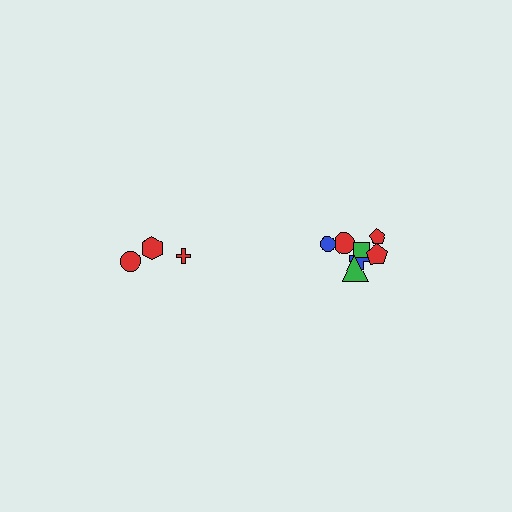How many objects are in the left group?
There are 3 objects.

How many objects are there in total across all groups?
There are 10 objects.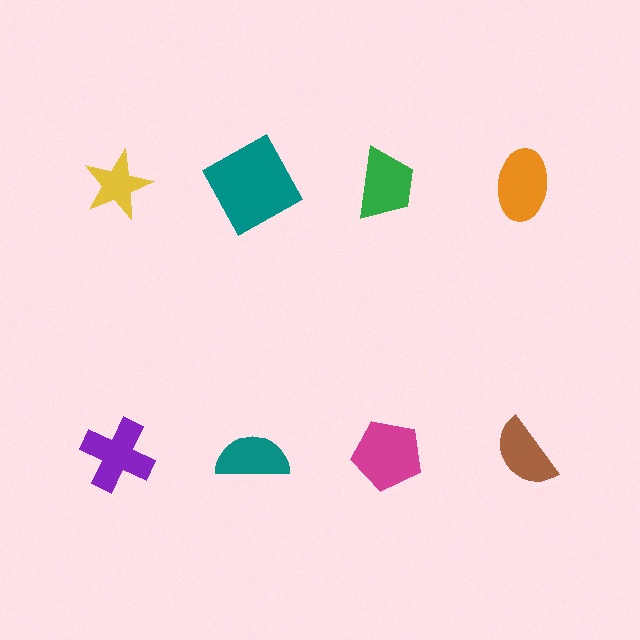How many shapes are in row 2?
4 shapes.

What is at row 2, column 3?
A magenta pentagon.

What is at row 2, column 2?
A teal semicircle.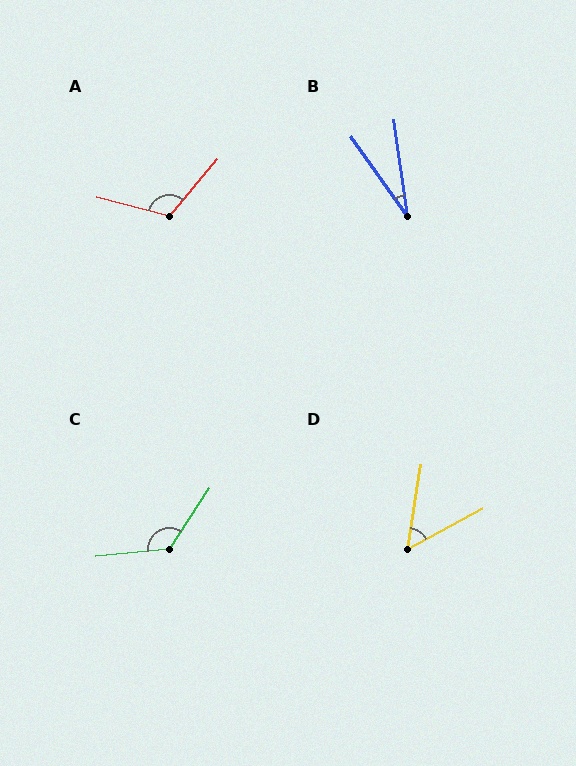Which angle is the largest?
C, at approximately 129 degrees.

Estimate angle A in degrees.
Approximately 116 degrees.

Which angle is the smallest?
B, at approximately 27 degrees.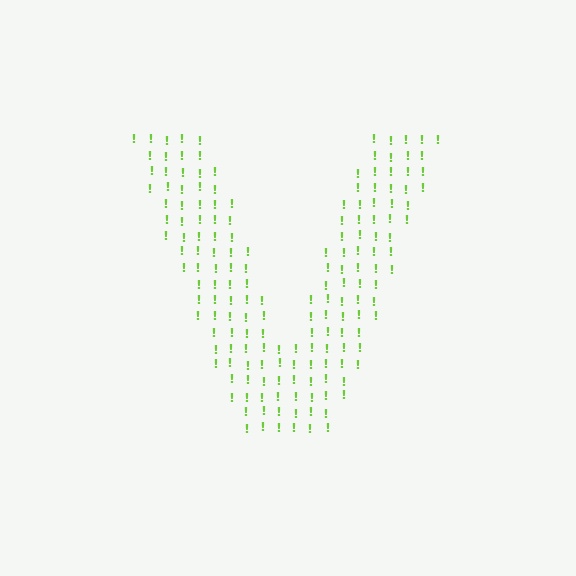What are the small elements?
The small elements are exclamation marks.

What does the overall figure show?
The overall figure shows the letter V.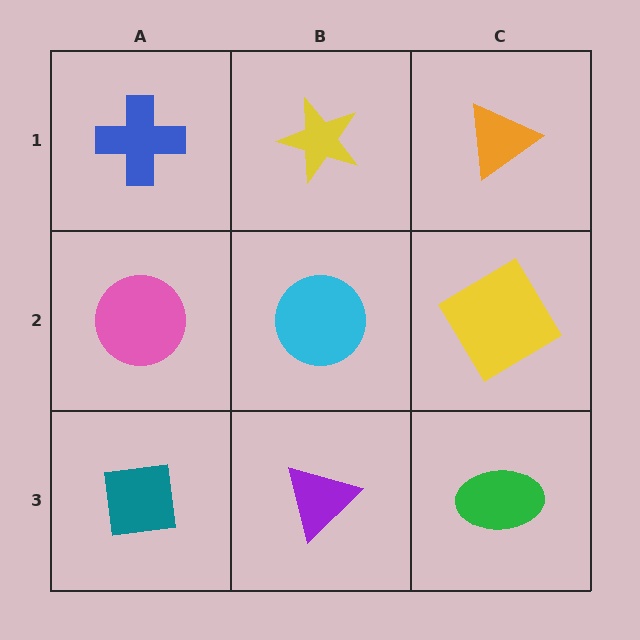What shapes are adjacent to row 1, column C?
A yellow diamond (row 2, column C), a yellow star (row 1, column B).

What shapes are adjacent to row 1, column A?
A pink circle (row 2, column A), a yellow star (row 1, column B).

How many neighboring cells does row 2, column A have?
3.